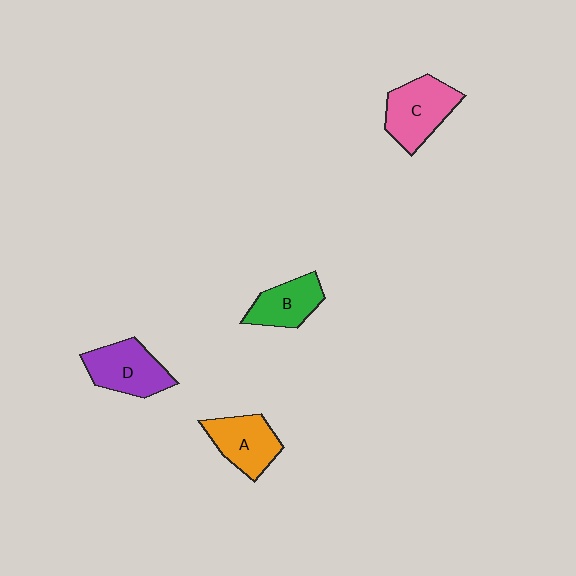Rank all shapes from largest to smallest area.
From largest to smallest: C (pink), D (purple), A (orange), B (green).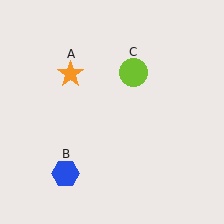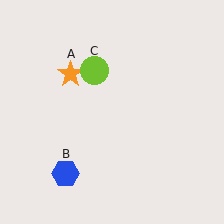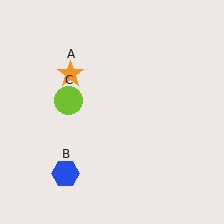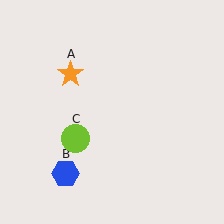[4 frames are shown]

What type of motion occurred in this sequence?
The lime circle (object C) rotated counterclockwise around the center of the scene.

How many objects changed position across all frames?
1 object changed position: lime circle (object C).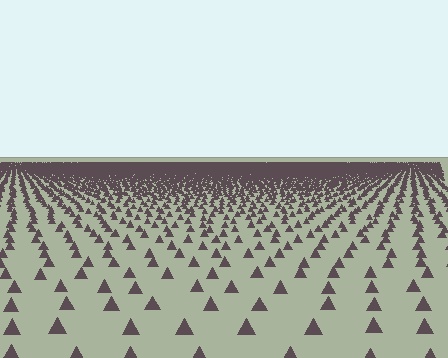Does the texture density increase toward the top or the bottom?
Density increases toward the top.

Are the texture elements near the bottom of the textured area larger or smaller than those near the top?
Larger. Near the bottom, elements are closer to the viewer and appear at a bigger on-screen size.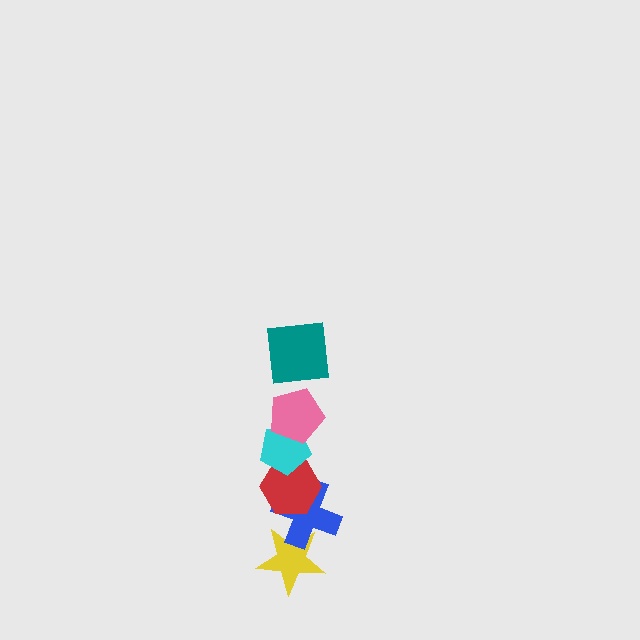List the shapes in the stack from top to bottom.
From top to bottom: the teal square, the pink pentagon, the cyan pentagon, the red hexagon, the blue cross, the yellow star.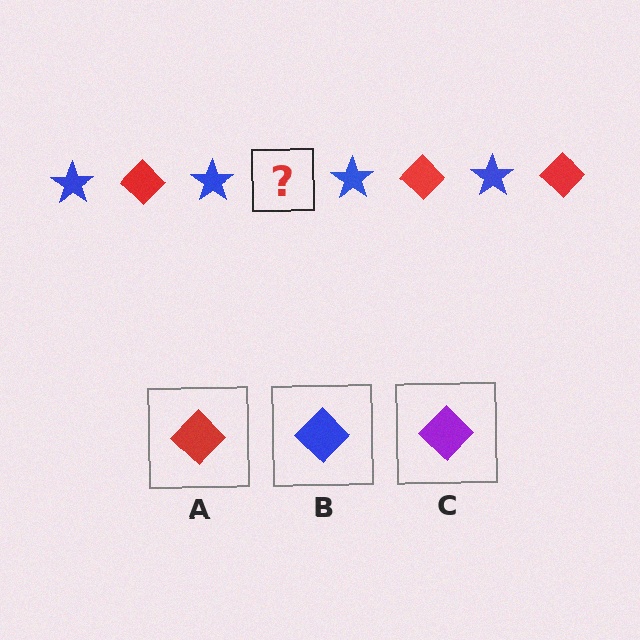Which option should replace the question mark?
Option A.